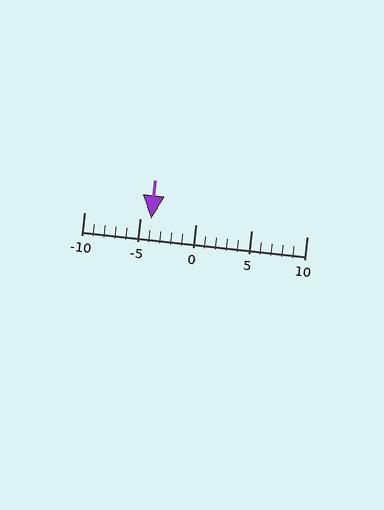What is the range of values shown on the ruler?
The ruler shows values from -10 to 10.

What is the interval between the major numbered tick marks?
The major tick marks are spaced 5 units apart.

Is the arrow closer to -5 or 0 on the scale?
The arrow is closer to -5.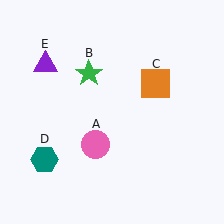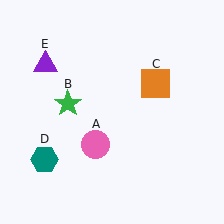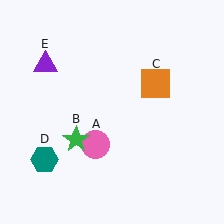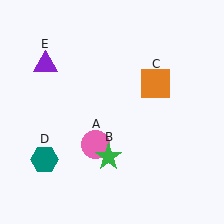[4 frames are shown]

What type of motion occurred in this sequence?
The green star (object B) rotated counterclockwise around the center of the scene.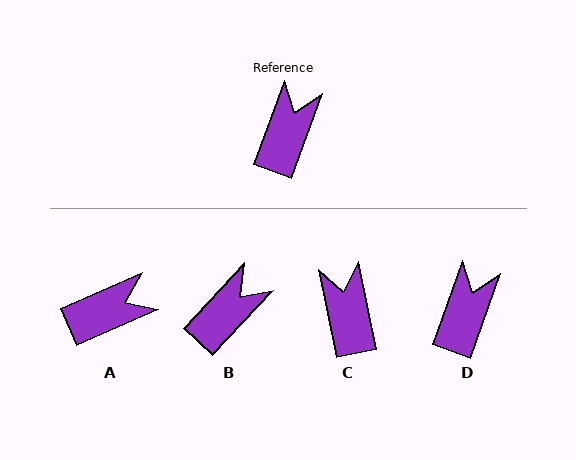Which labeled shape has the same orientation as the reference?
D.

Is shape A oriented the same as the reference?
No, it is off by about 47 degrees.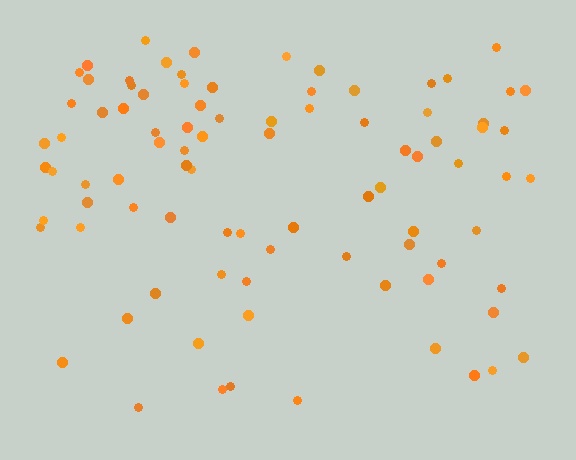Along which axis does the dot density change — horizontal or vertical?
Vertical.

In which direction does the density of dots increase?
From bottom to top, with the top side densest.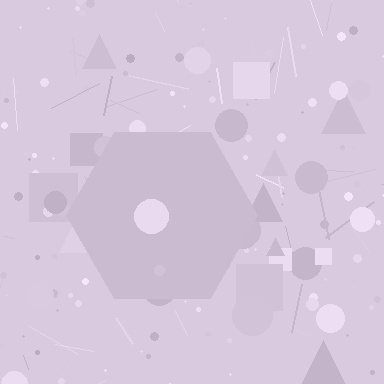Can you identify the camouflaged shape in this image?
The camouflaged shape is a hexagon.